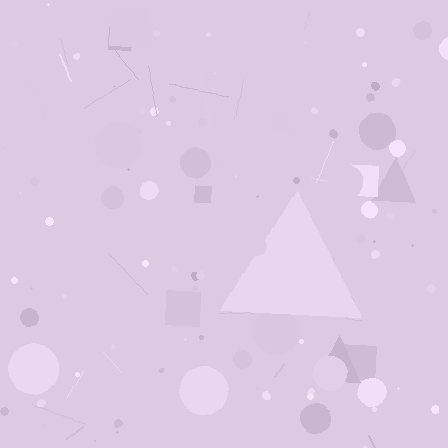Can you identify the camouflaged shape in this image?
The camouflaged shape is a triangle.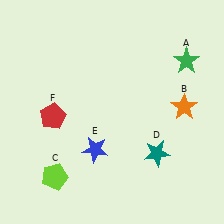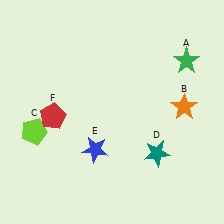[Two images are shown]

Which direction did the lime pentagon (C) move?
The lime pentagon (C) moved up.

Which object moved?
The lime pentagon (C) moved up.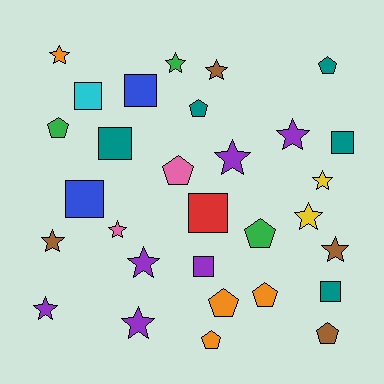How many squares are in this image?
There are 8 squares.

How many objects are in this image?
There are 30 objects.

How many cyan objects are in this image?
There is 1 cyan object.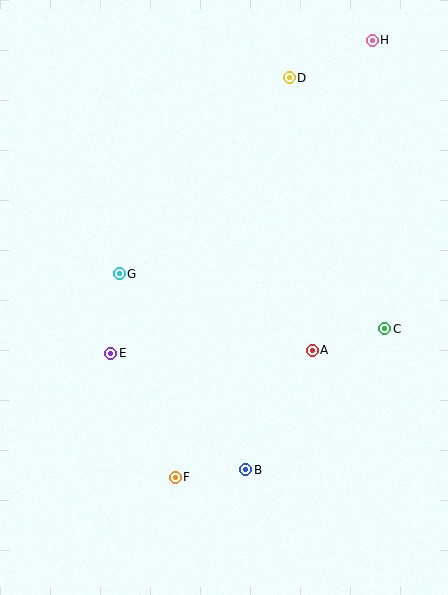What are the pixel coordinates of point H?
Point H is at (372, 40).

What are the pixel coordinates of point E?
Point E is at (111, 354).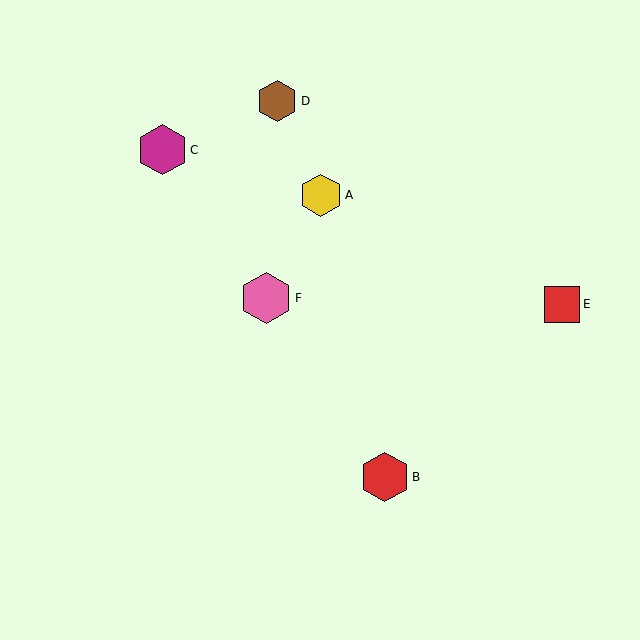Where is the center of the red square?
The center of the red square is at (562, 304).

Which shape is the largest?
The pink hexagon (labeled F) is the largest.